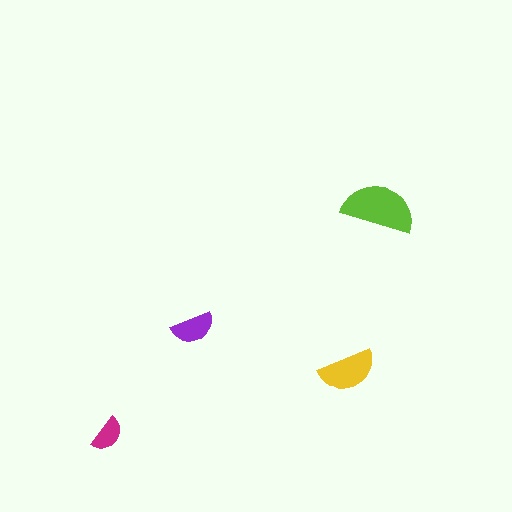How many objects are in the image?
There are 4 objects in the image.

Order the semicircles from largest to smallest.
the lime one, the yellow one, the purple one, the magenta one.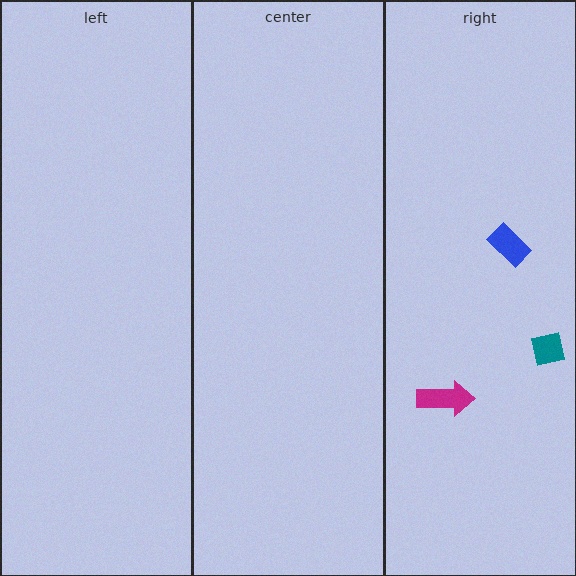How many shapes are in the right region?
3.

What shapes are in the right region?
The blue rectangle, the teal square, the magenta arrow.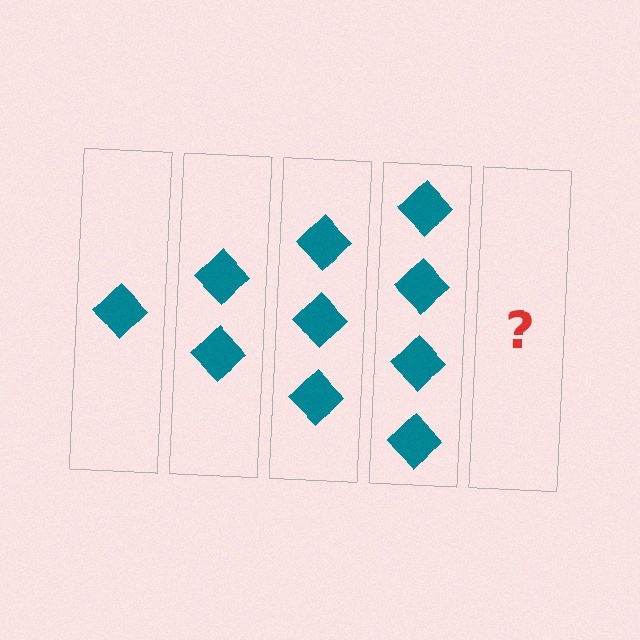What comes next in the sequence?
The next element should be 5 diamonds.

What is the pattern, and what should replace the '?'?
The pattern is that each step adds one more diamond. The '?' should be 5 diamonds.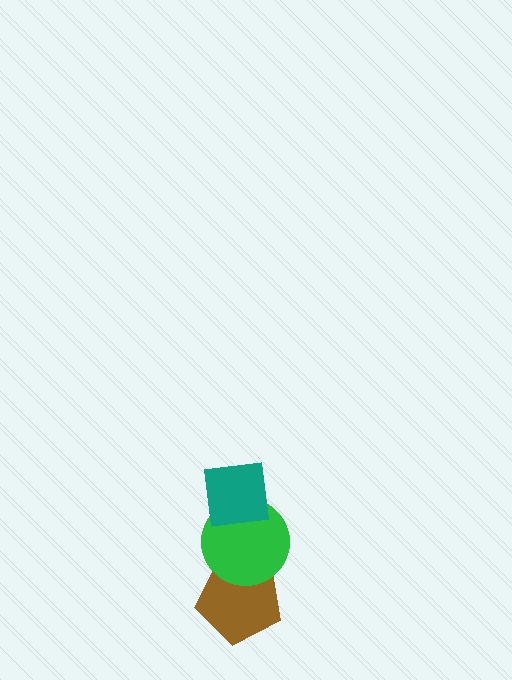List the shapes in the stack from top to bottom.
From top to bottom: the teal square, the green circle, the brown pentagon.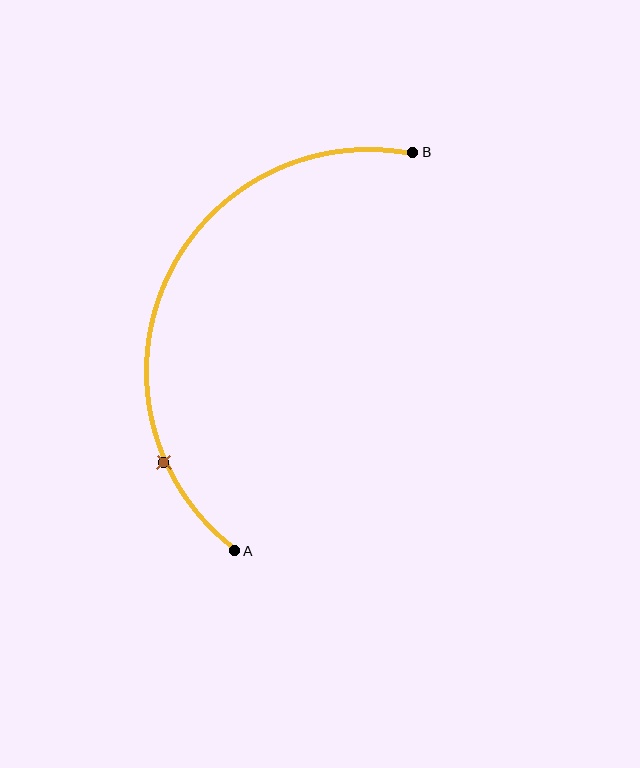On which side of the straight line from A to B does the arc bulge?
The arc bulges to the left of the straight line connecting A and B.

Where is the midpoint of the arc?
The arc midpoint is the point on the curve farthest from the straight line joining A and B. It sits to the left of that line.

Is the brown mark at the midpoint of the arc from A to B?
No. The brown mark lies on the arc but is closer to endpoint A. The arc midpoint would be at the point on the curve equidistant along the arc from both A and B.